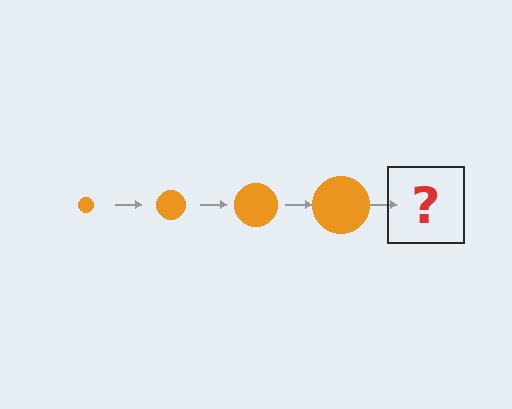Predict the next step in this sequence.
The next step is an orange circle, larger than the previous one.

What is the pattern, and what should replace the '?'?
The pattern is that the circle gets progressively larger each step. The '?' should be an orange circle, larger than the previous one.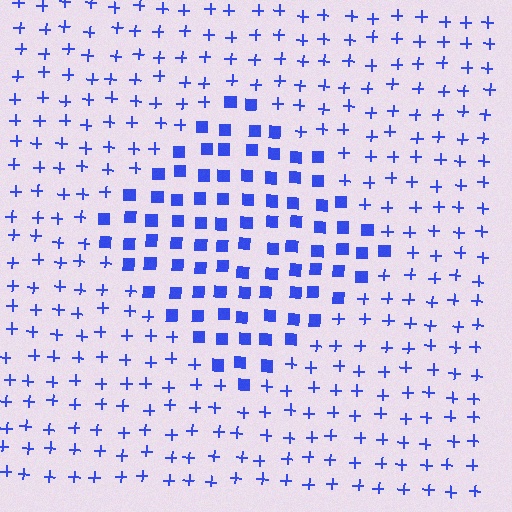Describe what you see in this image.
The image is filled with small blue elements arranged in a uniform grid. A diamond-shaped region contains squares, while the surrounding area contains plus signs. The boundary is defined purely by the change in element shape.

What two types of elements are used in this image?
The image uses squares inside the diamond region and plus signs outside it.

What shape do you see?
I see a diamond.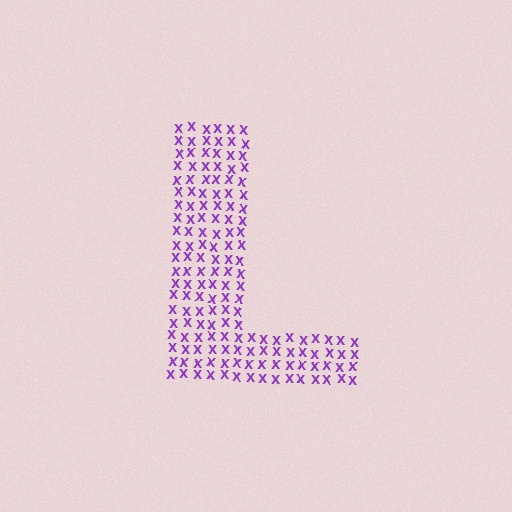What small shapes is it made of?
It is made of small letter X's.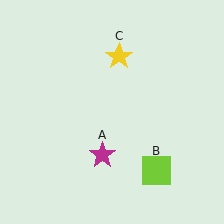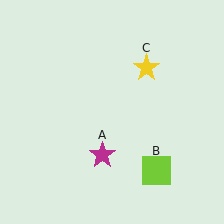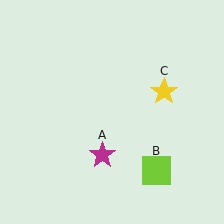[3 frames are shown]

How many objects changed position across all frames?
1 object changed position: yellow star (object C).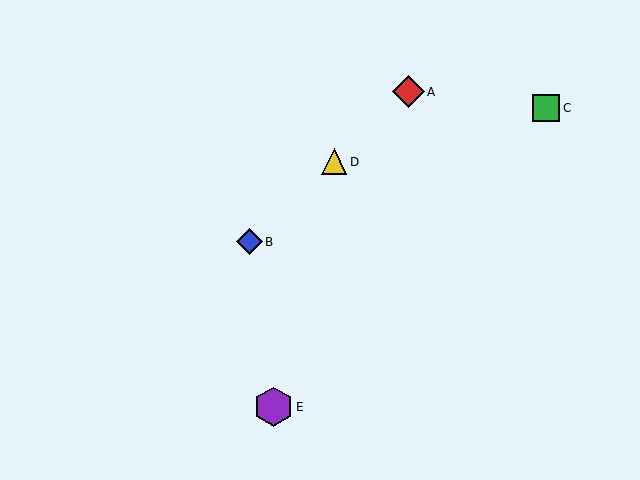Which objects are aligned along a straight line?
Objects A, B, D are aligned along a straight line.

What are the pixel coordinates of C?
Object C is at (546, 108).